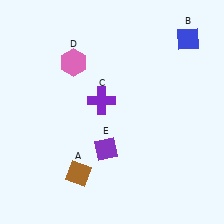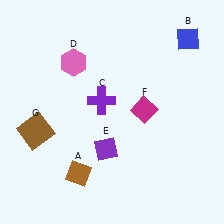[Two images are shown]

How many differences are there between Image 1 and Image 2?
There are 2 differences between the two images.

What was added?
A magenta diamond (F), a brown square (G) were added in Image 2.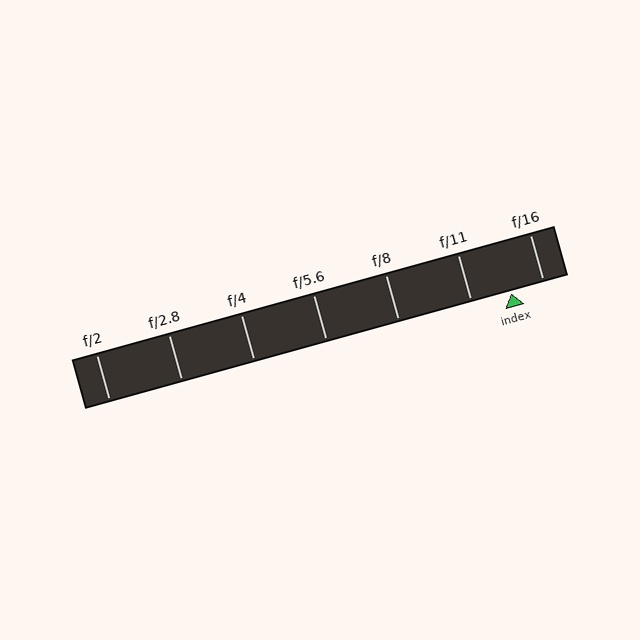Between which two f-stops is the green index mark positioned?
The index mark is between f/11 and f/16.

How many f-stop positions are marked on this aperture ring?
There are 7 f-stop positions marked.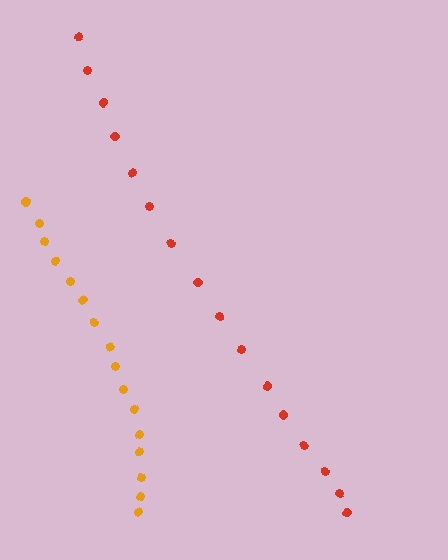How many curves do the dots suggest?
There are 2 distinct paths.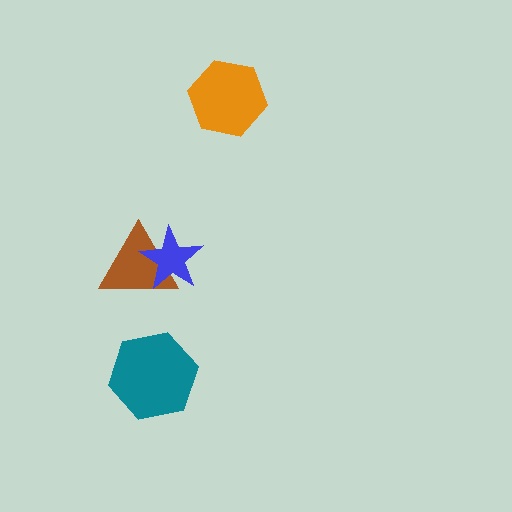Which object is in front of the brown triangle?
The blue star is in front of the brown triangle.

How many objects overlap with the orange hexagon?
0 objects overlap with the orange hexagon.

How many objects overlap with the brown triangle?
1 object overlaps with the brown triangle.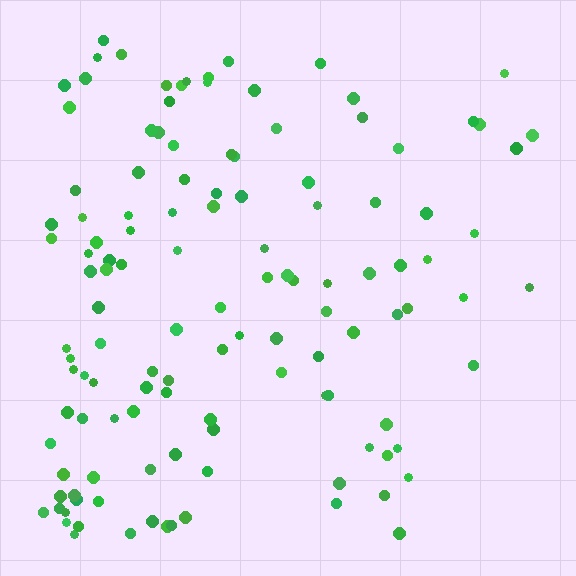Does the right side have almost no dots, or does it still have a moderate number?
Still a moderate number, just noticeably fewer than the left.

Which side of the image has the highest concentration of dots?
The left.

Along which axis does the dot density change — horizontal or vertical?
Horizontal.